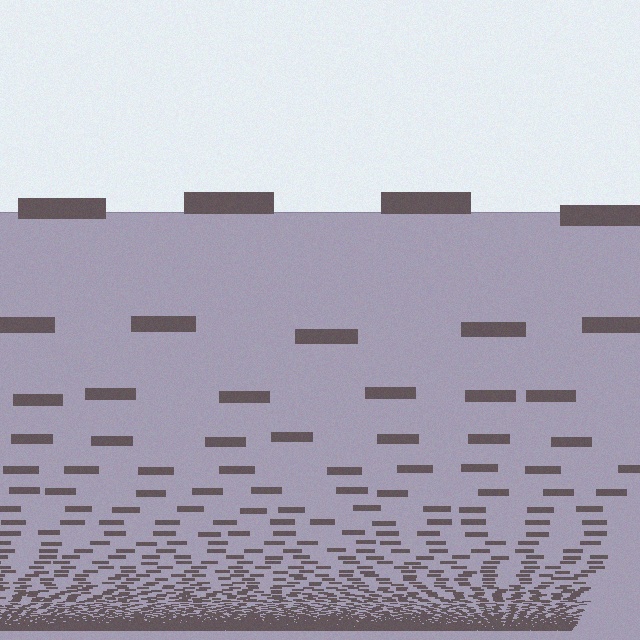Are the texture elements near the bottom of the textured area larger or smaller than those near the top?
Smaller. The gradient is inverted — elements near the bottom are smaller and denser.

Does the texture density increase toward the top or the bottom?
Density increases toward the bottom.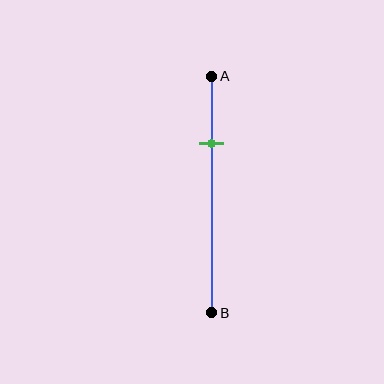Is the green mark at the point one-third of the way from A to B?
No, the mark is at about 30% from A, not at the 33% one-third point.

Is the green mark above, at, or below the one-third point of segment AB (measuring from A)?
The green mark is above the one-third point of segment AB.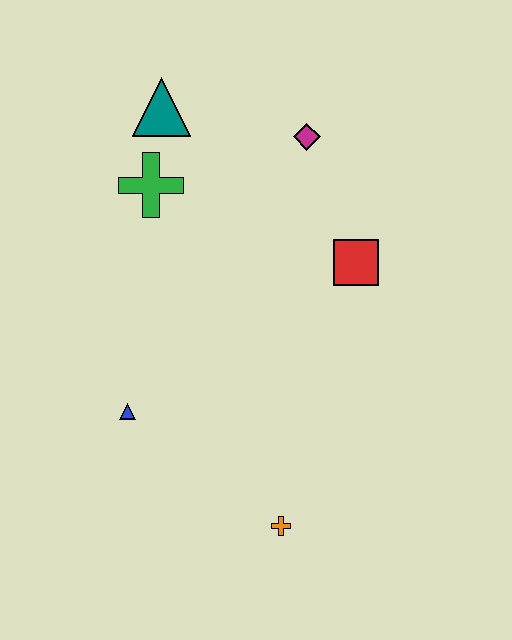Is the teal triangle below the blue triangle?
No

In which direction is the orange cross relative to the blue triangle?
The orange cross is to the right of the blue triangle.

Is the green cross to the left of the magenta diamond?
Yes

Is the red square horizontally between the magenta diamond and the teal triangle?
No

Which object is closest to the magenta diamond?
The red square is closest to the magenta diamond.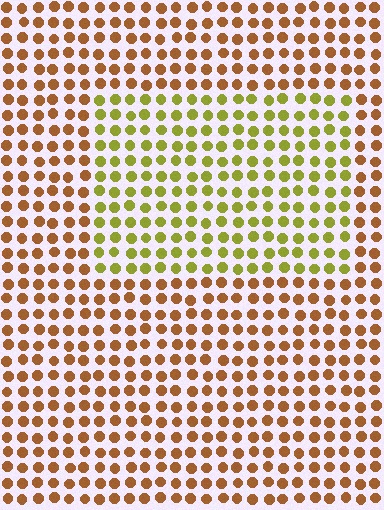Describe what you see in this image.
The image is filled with small brown elements in a uniform arrangement. A rectangle-shaped region is visible where the elements are tinted to a slightly different hue, forming a subtle color boundary.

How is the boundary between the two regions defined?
The boundary is defined purely by a slight shift in hue (about 44 degrees). Spacing, size, and orientation are identical on both sides.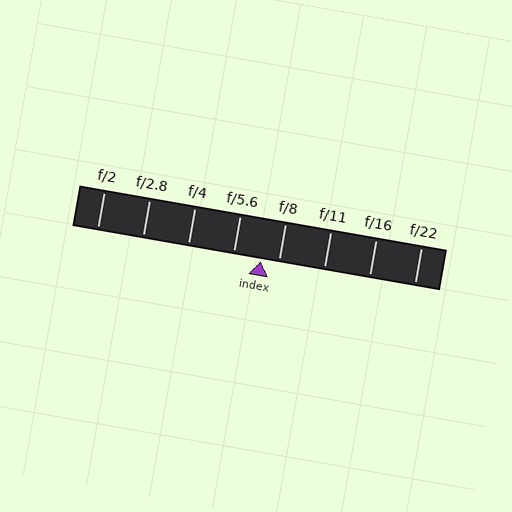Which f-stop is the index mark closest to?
The index mark is closest to f/8.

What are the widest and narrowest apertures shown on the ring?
The widest aperture shown is f/2 and the narrowest is f/22.